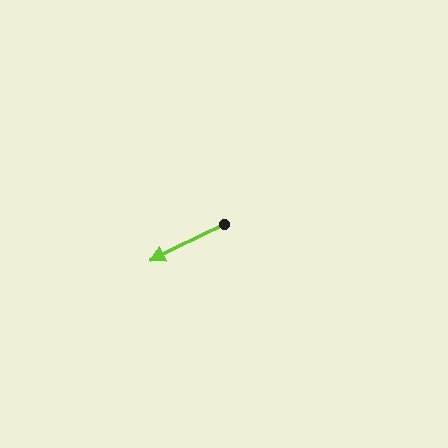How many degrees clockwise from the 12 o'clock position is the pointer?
Approximately 244 degrees.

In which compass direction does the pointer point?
Southwest.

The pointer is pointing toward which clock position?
Roughly 8 o'clock.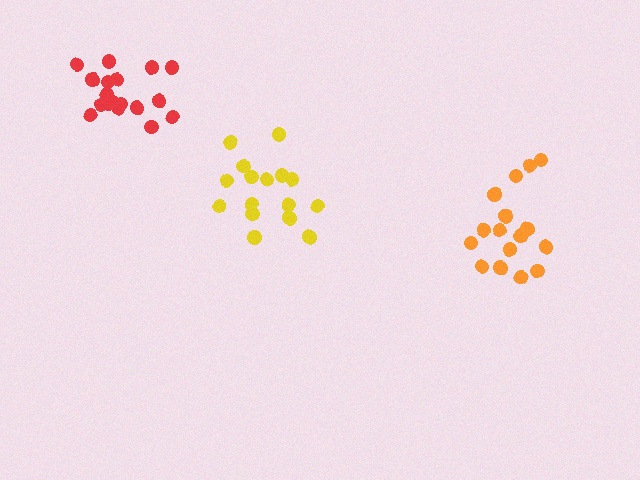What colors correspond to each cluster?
The clusters are colored: orange, yellow, red.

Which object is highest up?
The red cluster is topmost.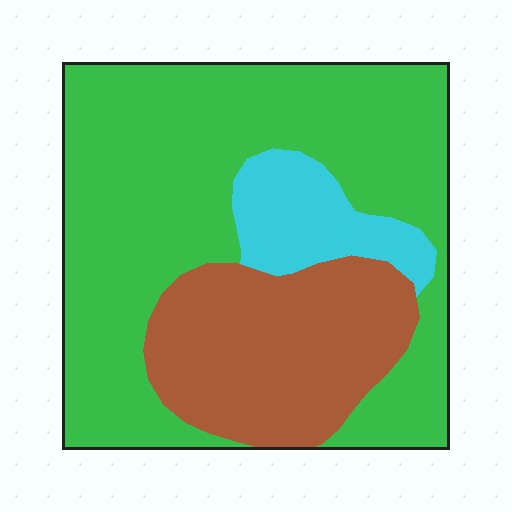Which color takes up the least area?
Cyan, at roughly 10%.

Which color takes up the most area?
Green, at roughly 60%.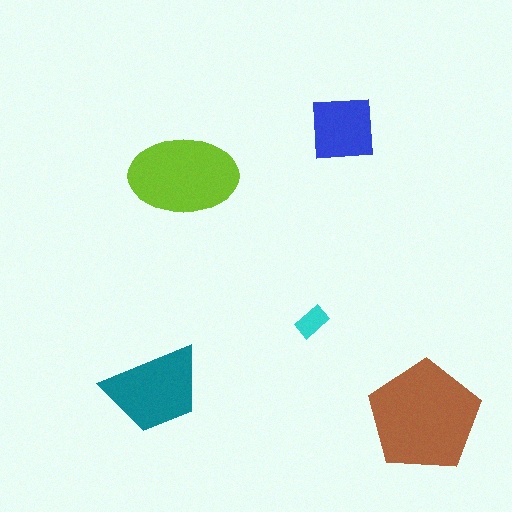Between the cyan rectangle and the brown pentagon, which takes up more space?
The brown pentagon.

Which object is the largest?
The brown pentagon.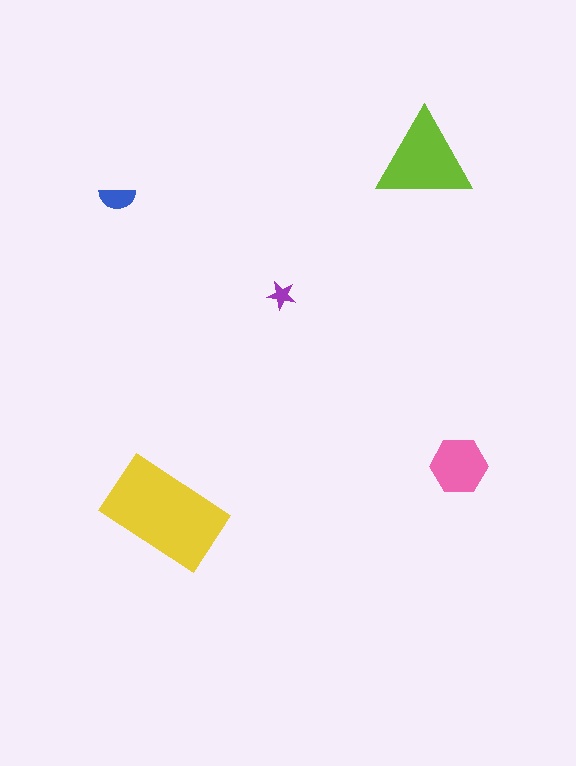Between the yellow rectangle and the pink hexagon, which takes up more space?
The yellow rectangle.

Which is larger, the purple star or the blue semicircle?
The blue semicircle.